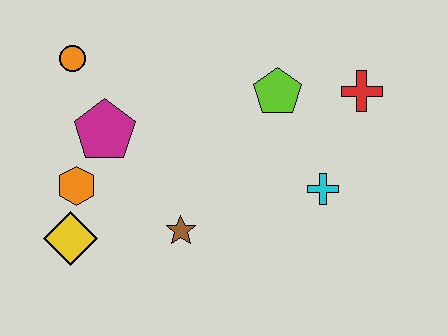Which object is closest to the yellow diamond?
The orange hexagon is closest to the yellow diamond.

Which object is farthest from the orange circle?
The red cross is farthest from the orange circle.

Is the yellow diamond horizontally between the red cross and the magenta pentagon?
No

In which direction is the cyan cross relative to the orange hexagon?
The cyan cross is to the right of the orange hexagon.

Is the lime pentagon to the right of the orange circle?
Yes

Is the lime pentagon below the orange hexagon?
No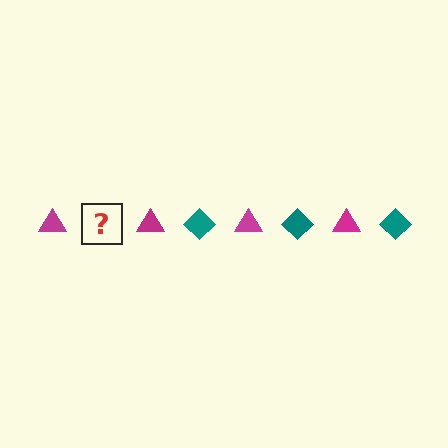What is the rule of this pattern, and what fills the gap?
The rule is that the pattern alternates between magenta triangle and teal diamond. The gap should be filled with a teal diamond.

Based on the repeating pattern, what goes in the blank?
The blank should be a teal diamond.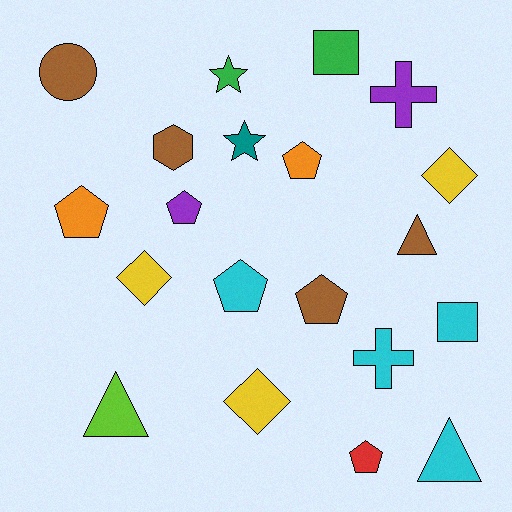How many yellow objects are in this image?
There are 3 yellow objects.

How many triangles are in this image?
There are 3 triangles.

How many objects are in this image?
There are 20 objects.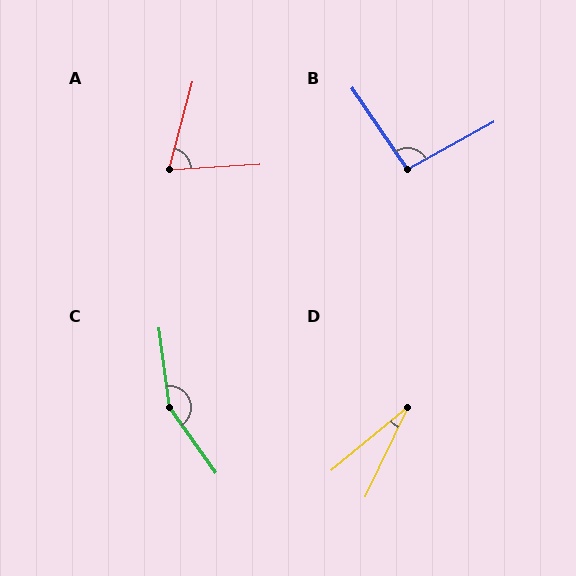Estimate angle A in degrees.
Approximately 71 degrees.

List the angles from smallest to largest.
D (25°), A (71°), B (96°), C (153°).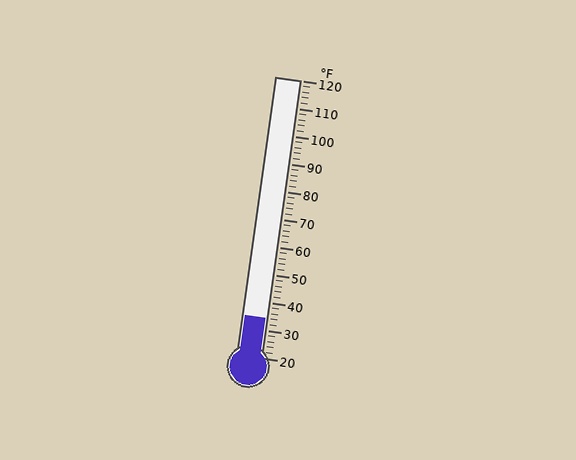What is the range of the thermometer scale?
The thermometer scale ranges from 20°F to 120°F.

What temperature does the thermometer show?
The thermometer shows approximately 34°F.